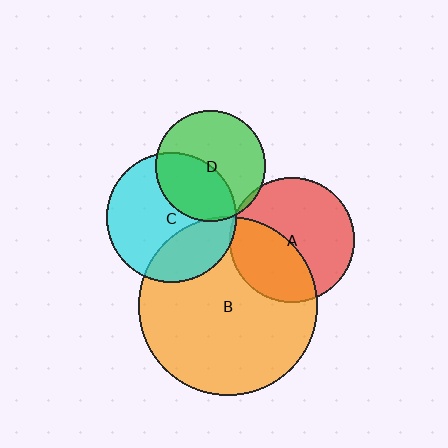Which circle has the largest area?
Circle B (orange).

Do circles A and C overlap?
Yes.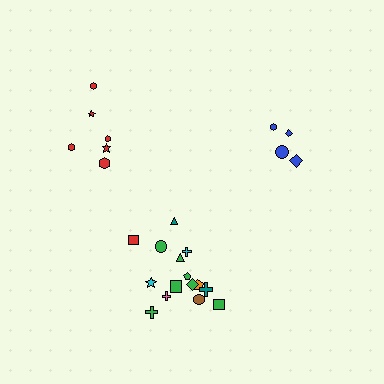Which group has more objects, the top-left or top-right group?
The top-left group.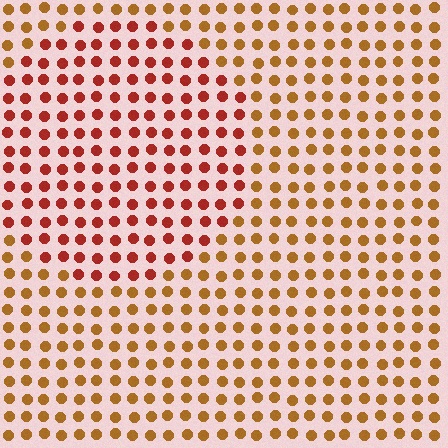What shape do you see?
I see a circle.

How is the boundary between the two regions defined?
The boundary is defined purely by a slight shift in hue (about 32 degrees). Spacing, size, and orientation are identical on both sides.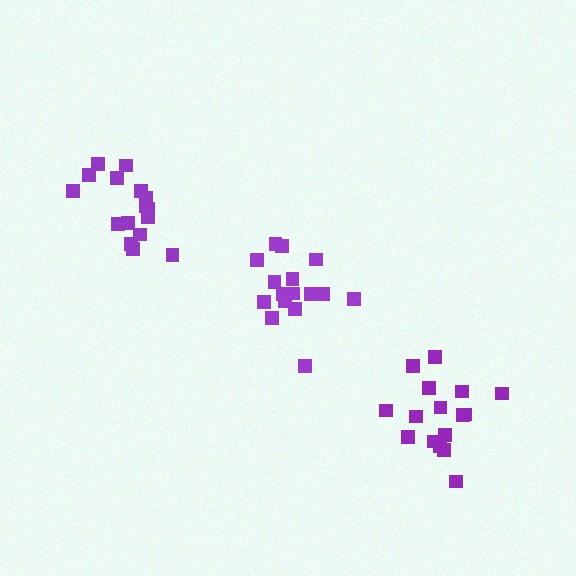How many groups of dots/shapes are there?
There are 3 groups.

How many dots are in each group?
Group 1: 16 dots, Group 2: 16 dots, Group 3: 16 dots (48 total).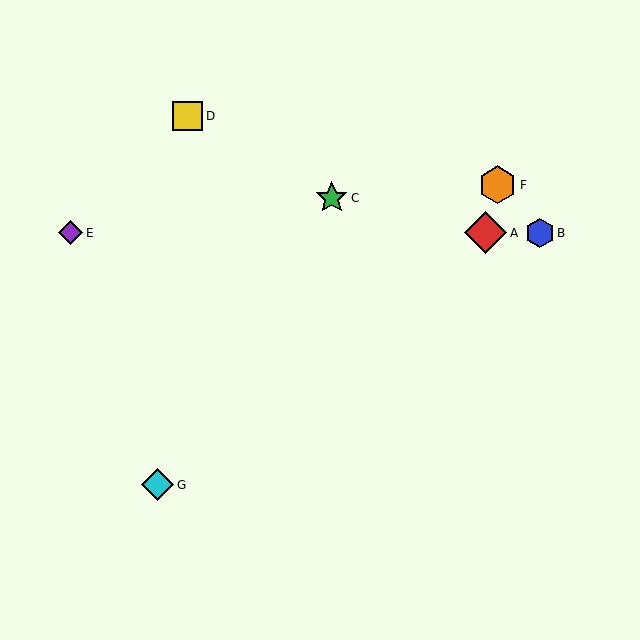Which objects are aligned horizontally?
Objects A, B, E are aligned horizontally.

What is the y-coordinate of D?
Object D is at y≈116.